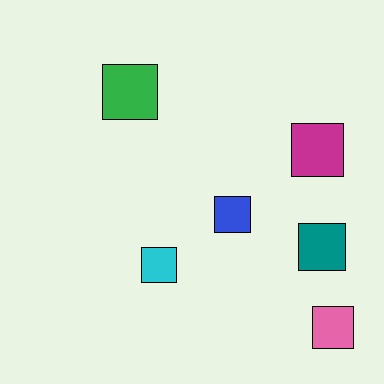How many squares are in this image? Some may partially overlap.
There are 6 squares.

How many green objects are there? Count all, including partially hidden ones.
There is 1 green object.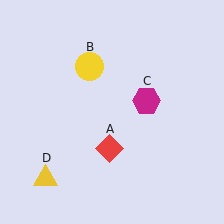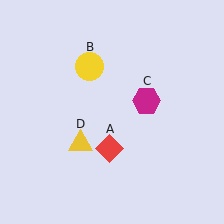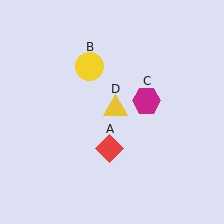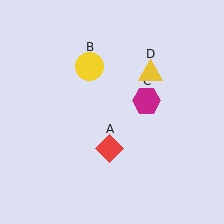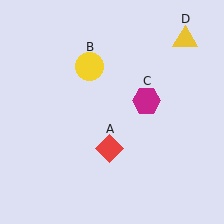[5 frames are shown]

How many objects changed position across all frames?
1 object changed position: yellow triangle (object D).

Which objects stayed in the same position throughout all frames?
Red diamond (object A) and yellow circle (object B) and magenta hexagon (object C) remained stationary.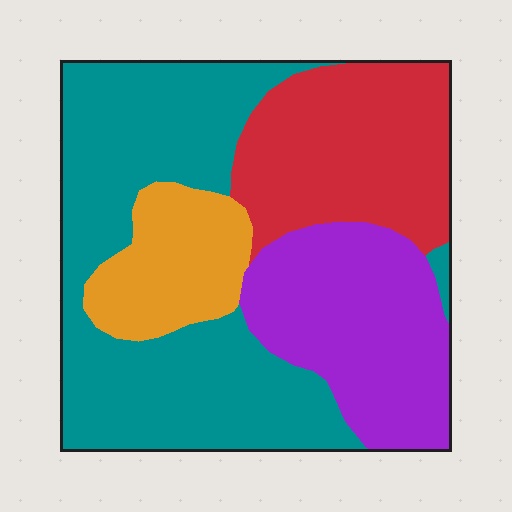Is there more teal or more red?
Teal.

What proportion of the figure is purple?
Purple takes up about one quarter (1/4) of the figure.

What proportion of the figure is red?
Red covers 22% of the figure.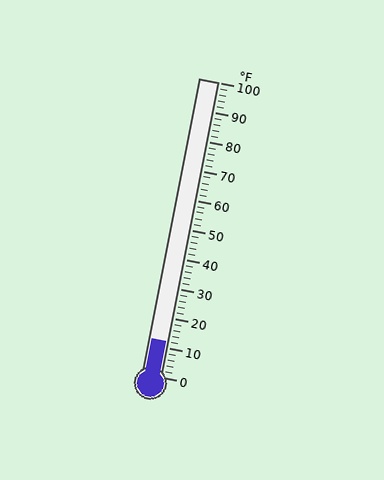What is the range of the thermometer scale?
The thermometer scale ranges from 0°F to 100°F.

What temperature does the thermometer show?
The thermometer shows approximately 12°F.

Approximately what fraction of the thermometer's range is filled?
The thermometer is filled to approximately 10% of its range.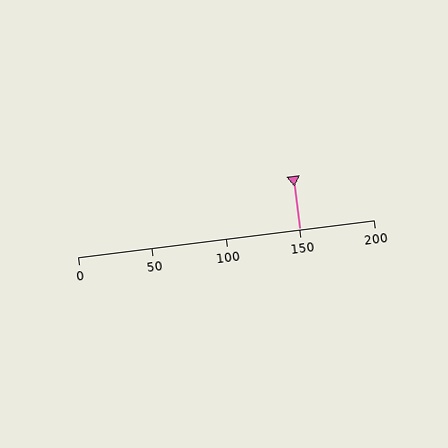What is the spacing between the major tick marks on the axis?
The major ticks are spaced 50 apart.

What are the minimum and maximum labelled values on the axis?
The axis runs from 0 to 200.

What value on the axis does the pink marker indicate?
The marker indicates approximately 150.